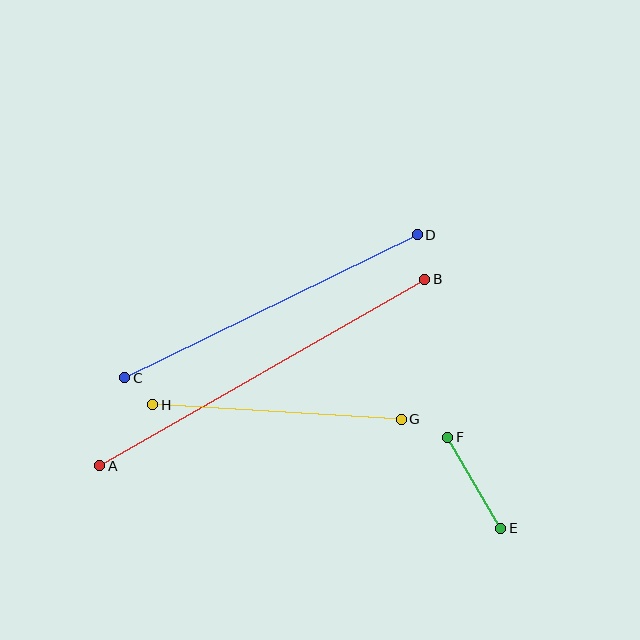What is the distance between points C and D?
The distance is approximately 325 pixels.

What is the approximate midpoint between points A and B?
The midpoint is at approximately (262, 373) pixels.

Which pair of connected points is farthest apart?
Points A and B are farthest apart.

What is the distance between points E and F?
The distance is approximately 105 pixels.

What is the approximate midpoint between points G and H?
The midpoint is at approximately (277, 412) pixels.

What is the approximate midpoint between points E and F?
The midpoint is at approximately (474, 483) pixels.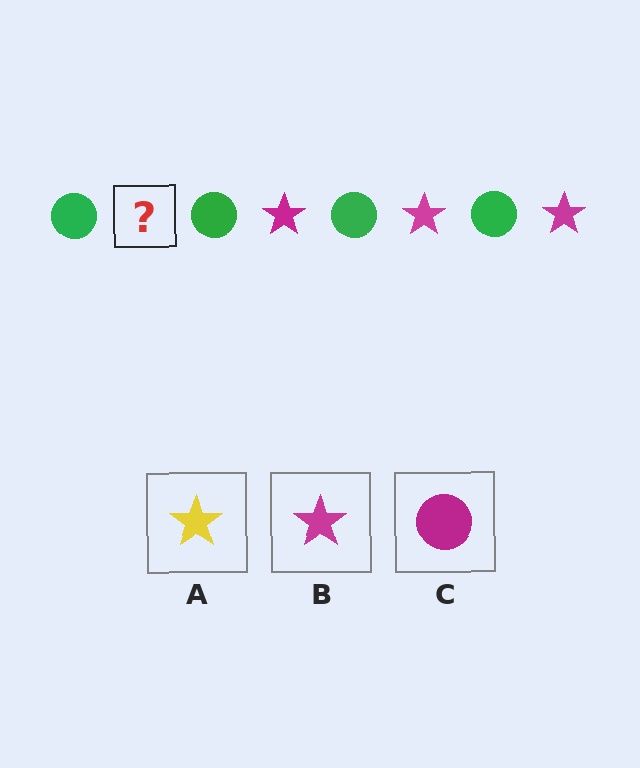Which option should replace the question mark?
Option B.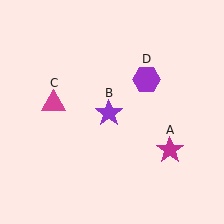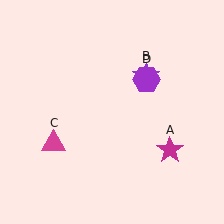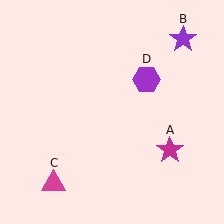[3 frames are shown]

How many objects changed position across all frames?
2 objects changed position: purple star (object B), magenta triangle (object C).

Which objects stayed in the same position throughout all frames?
Magenta star (object A) and purple hexagon (object D) remained stationary.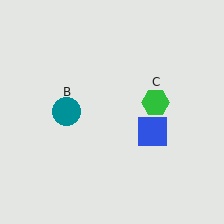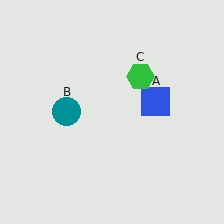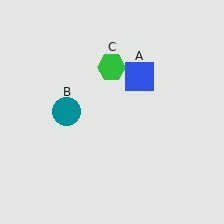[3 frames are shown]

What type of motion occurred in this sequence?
The blue square (object A), green hexagon (object C) rotated counterclockwise around the center of the scene.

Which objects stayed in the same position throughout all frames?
Teal circle (object B) remained stationary.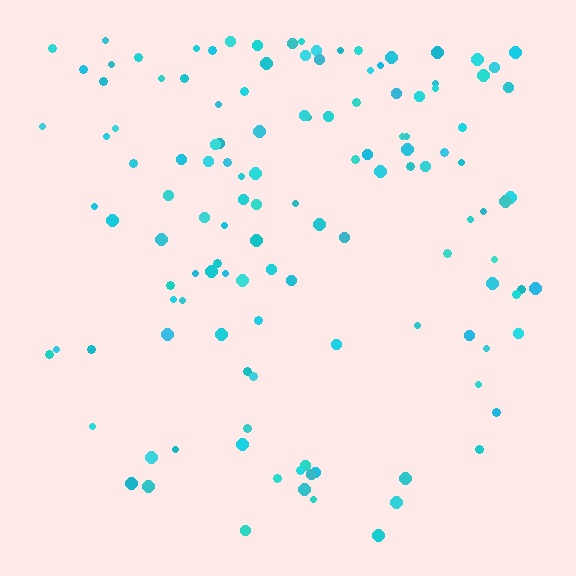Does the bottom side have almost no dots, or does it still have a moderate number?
Still a moderate number, just noticeably fewer than the top.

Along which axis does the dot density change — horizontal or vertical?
Vertical.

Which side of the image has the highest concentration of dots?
The top.